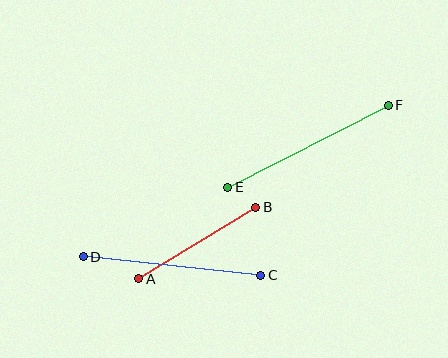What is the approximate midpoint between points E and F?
The midpoint is at approximately (308, 146) pixels.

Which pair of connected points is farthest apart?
Points E and F are farthest apart.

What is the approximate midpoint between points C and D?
The midpoint is at approximately (172, 266) pixels.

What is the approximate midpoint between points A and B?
The midpoint is at approximately (197, 243) pixels.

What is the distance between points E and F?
The distance is approximately 180 pixels.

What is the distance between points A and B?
The distance is approximately 137 pixels.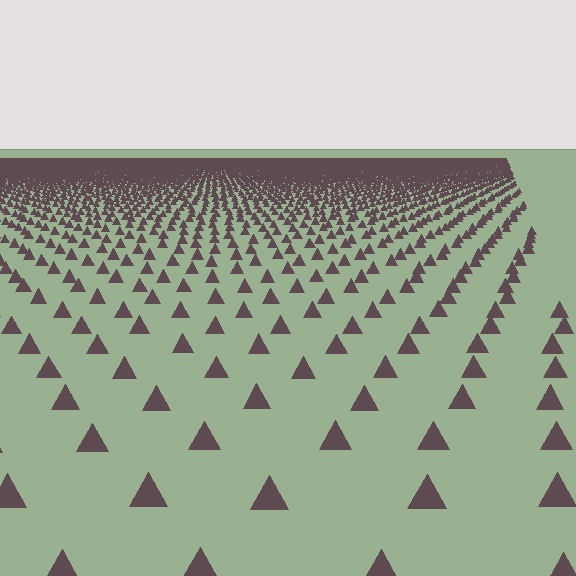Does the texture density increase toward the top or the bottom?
Density increases toward the top.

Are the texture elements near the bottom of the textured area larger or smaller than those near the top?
Larger. Near the bottom, elements are closer to the viewer and appear at a bigger on-screen size.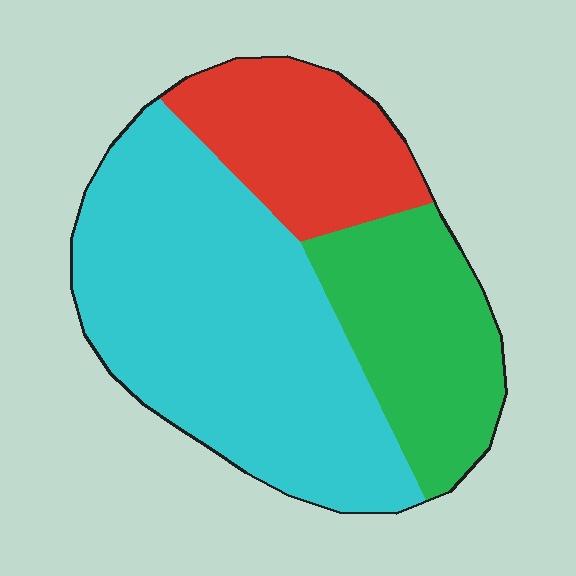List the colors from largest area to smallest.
From largest to smallest: cyan, green, red.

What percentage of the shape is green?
Green takes up less than a quarter of the shape.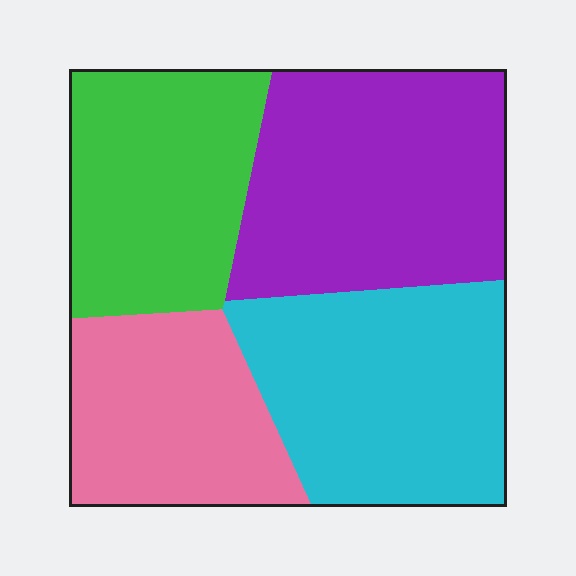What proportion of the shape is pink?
Pink covers around 20% of the shape.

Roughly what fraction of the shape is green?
Green covers about 25% of the shape.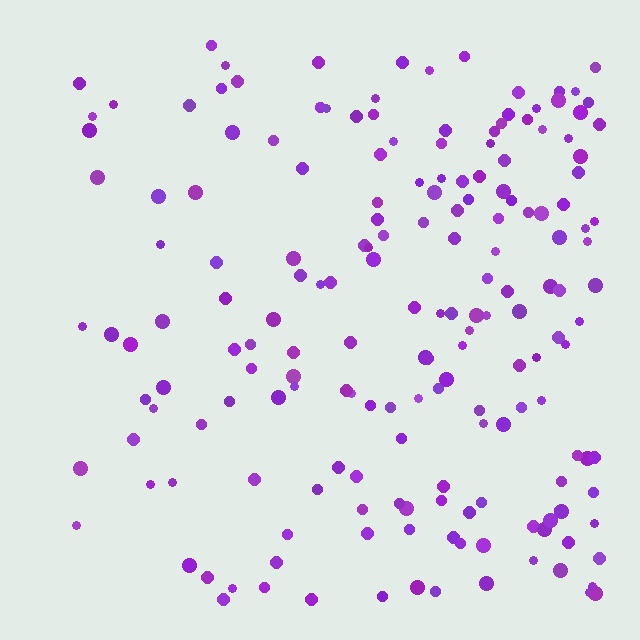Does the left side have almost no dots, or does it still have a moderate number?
Still a moderate number, just noticeably fewer than the right.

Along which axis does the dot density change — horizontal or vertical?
Horizontal.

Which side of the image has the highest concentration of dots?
The right.